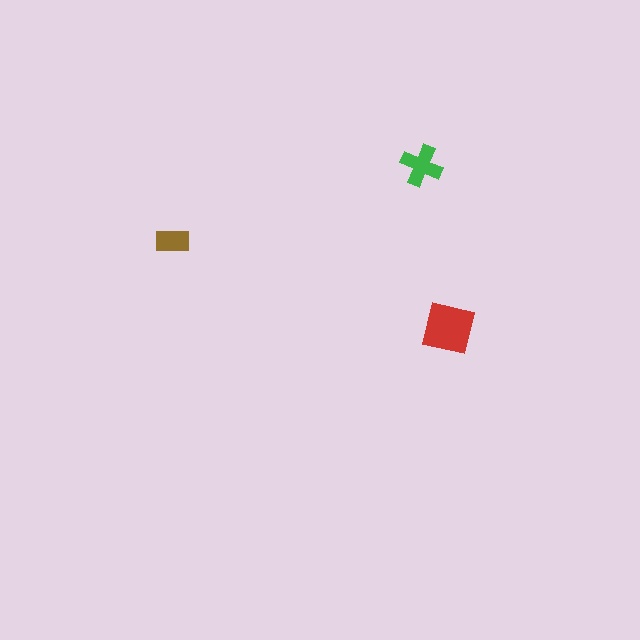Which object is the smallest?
The brown rectangle.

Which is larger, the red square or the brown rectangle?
The red square.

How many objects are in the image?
There are 3 objects in the image.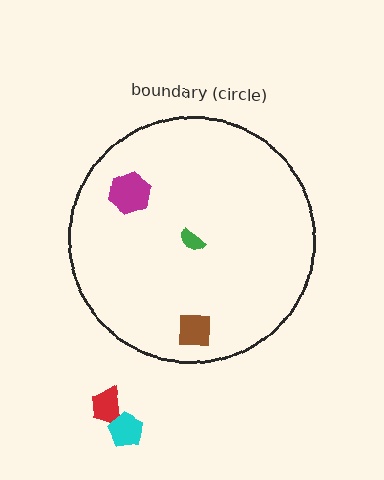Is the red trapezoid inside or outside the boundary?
Outside.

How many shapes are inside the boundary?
3 inside, 2 outside.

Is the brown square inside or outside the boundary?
Inside.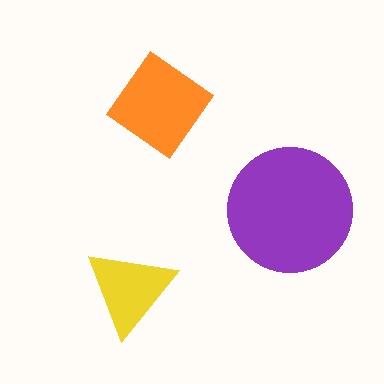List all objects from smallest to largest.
The yellow triangle, the orange diamond, the purple circle.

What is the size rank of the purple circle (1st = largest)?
1st.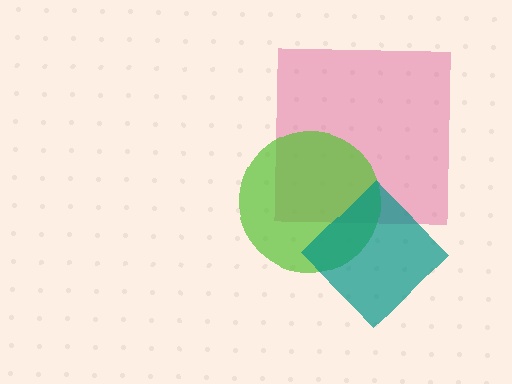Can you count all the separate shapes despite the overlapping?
Yes, there are 3 separate shapes.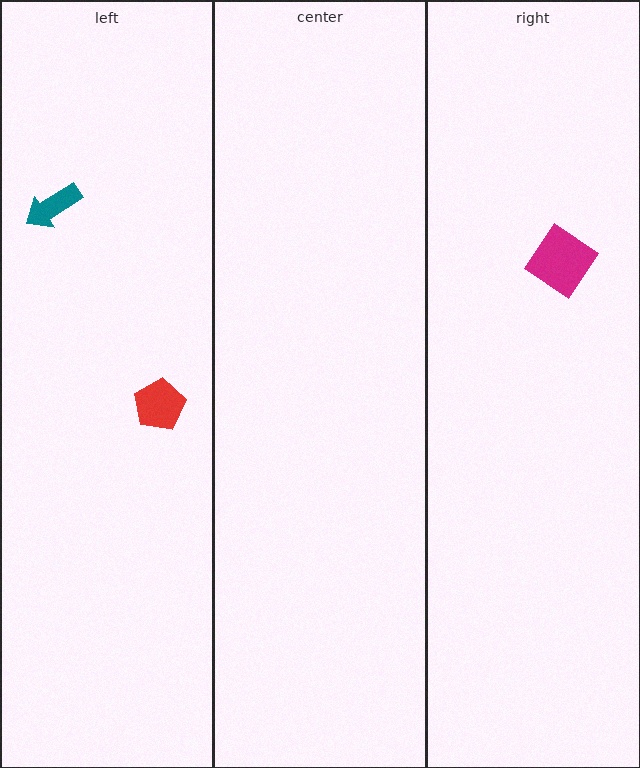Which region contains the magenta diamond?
The right region.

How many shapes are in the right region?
1.